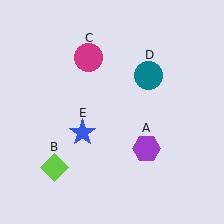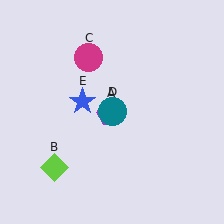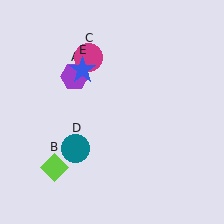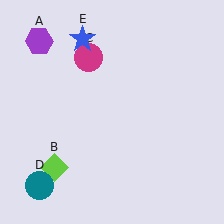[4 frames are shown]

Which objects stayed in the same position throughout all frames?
Lime diamond (object B) and magenta circle (object C) remained stationary.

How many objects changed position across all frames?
3 objects changed position: purple hexagon (object A), teal circle (object D), blue star (object E).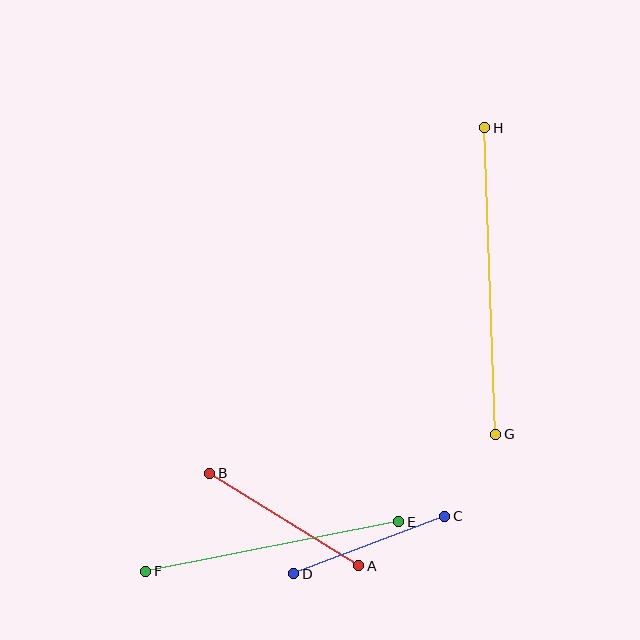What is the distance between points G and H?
The distance is approximately 307 pixels.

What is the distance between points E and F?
The distance is approximately 258 pixels.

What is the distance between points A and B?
The distance is approximately 175 pixels.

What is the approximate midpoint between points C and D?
The midpoint is at approximately (369, 545) pixels.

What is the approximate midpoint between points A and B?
The midpoint is at approximately (284, 520) pixels.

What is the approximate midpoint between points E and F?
The midpoint is at approximately (272, 546) pixels.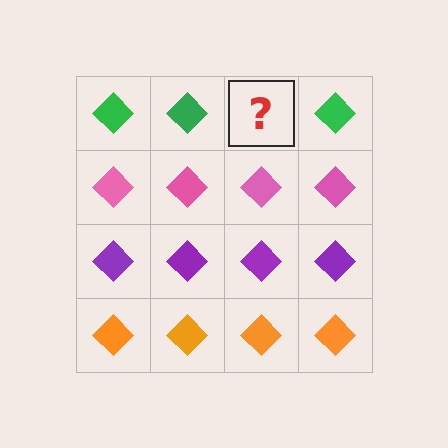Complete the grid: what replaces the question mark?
The question mark should be replaced with a green diamond.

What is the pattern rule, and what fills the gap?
The rule is that each row has a consistent color. The gap should be filled with a green diamond.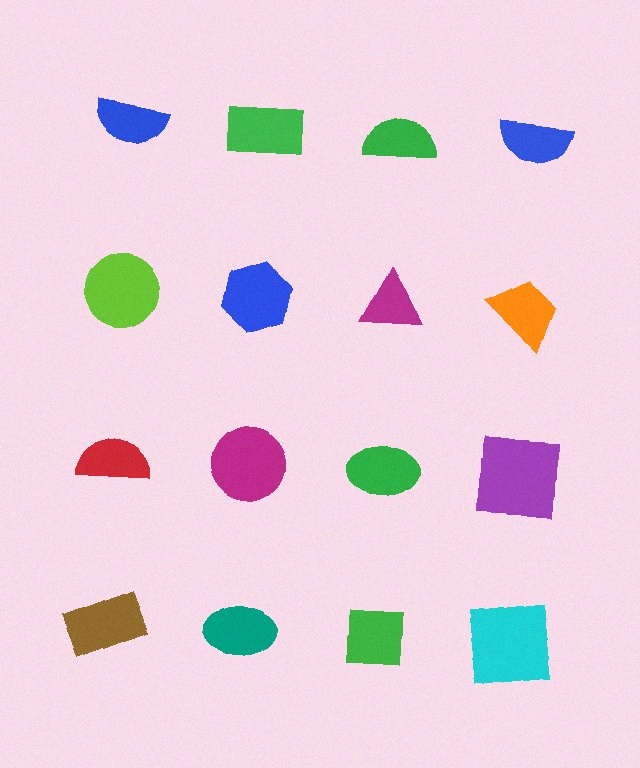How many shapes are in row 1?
4 shapes.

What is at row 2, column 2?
A blue hexagon.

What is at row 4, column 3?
A green square.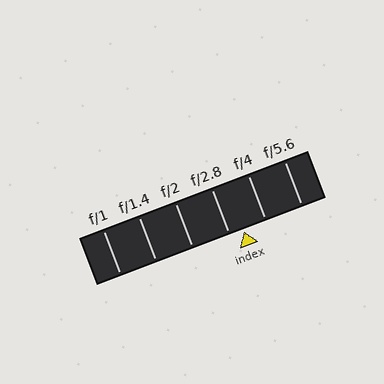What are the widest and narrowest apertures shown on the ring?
The widest aperture shown is f/1 and the narrowest is f/5.6.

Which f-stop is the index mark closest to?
The index mark is closest to f/2.8.